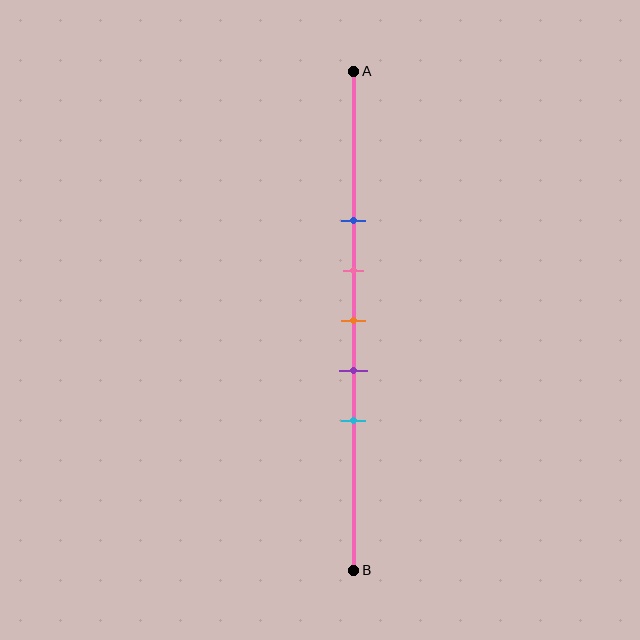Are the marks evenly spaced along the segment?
Yes, the marks are approximately evenly spaced.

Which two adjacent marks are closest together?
The pink and orange marks are the closest adjacent pair.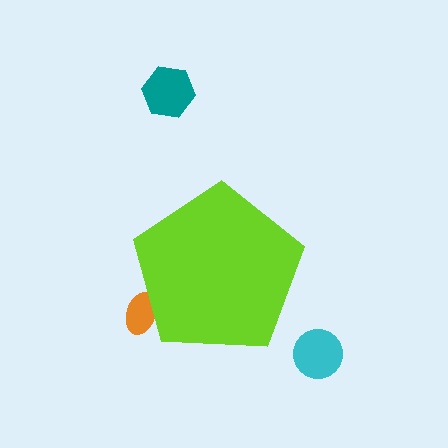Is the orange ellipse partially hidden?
Yes, the orange ellipse is partially hidden behind the lime pentagon.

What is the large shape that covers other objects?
A lime pentagon.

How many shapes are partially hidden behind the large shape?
1 shape is partially hidden.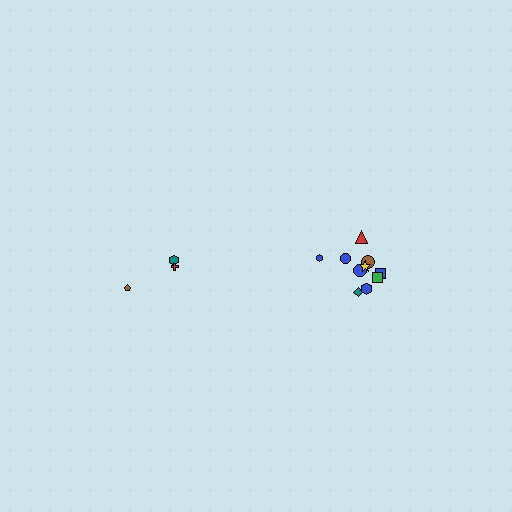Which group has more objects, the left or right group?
The right group.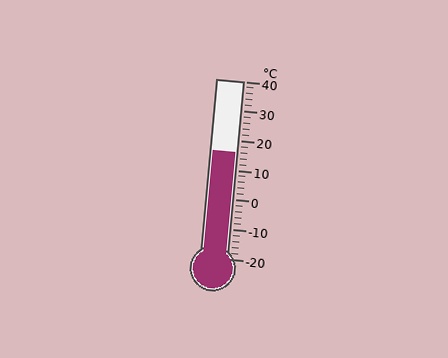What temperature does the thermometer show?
The thermometer shows approximately 16°C.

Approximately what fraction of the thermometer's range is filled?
The thermometer is filled to approximately 60% of its range.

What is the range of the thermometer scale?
The thermometer scale ranges from -20°C to 40°C.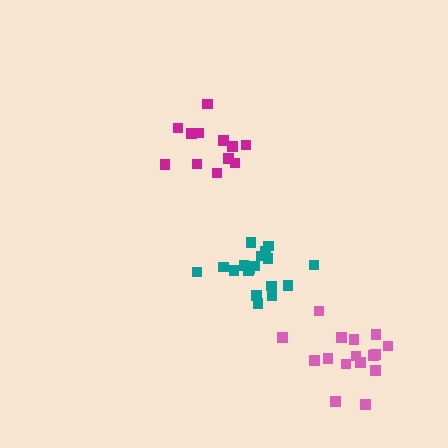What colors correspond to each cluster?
The clusters are colored: magenta, teal, pink.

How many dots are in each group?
Group 1: 12 dots, Group 2: 18 dots, Group 3: 16 dots (46 total).